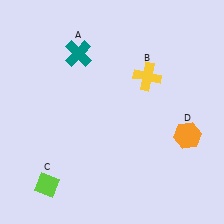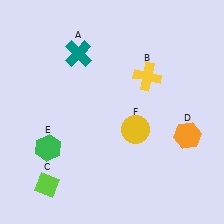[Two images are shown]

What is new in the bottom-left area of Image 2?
A green hexagon (E) was added in the bottom-left area of Image 2.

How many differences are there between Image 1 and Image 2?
There are 2 differences between the two images.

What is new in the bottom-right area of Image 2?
A yellow circle (F) was added in the bottom-right area of Image 2.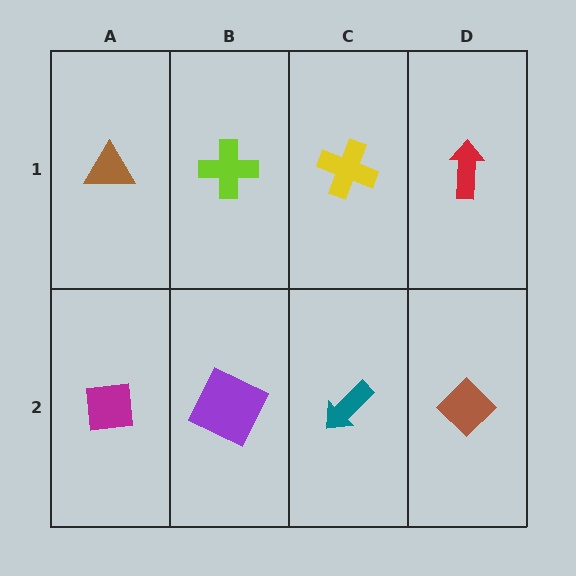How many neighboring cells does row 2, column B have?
3.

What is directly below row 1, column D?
A brown diamond.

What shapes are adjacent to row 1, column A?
A magenta square (row 2, column A), a lime cross (row 1, column B).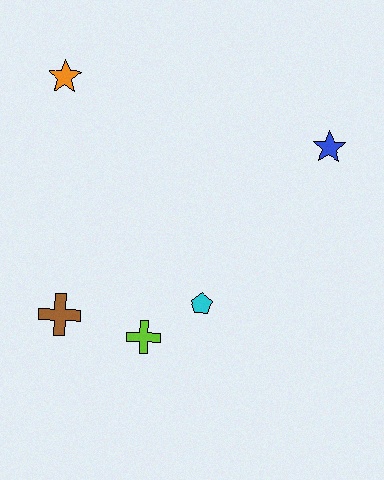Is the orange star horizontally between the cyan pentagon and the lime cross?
No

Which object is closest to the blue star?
The cyan pentagon is closest to the blue star.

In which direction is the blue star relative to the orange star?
The blue star is to the right of the orange star.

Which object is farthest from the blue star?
The brown cross is farthest from the blue star.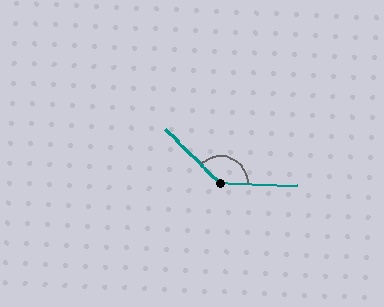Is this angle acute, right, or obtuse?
It is obtuse.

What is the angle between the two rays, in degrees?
Approximately 136 degrees.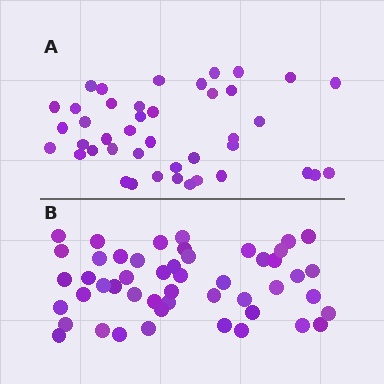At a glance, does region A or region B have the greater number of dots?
Region B (the bottom region) has more dots.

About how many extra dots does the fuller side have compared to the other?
Region B has roughly 8 or so more dots than region A.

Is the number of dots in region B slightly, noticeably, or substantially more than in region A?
Region B has only slightly more — the two regions are fairly close. The ratio is roughly 1.2 to 1.